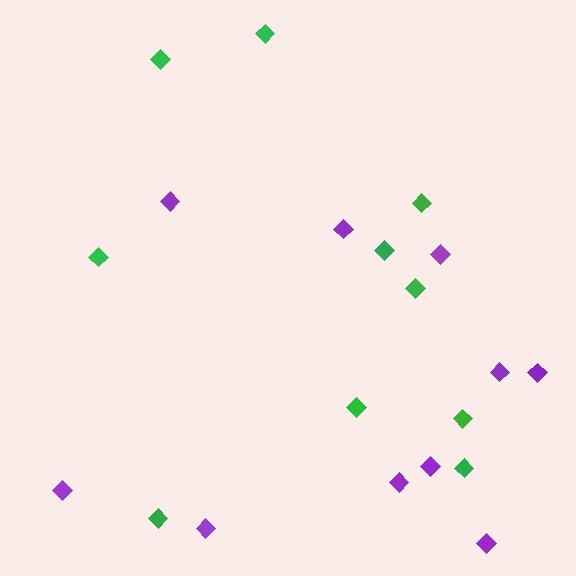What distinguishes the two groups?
There are 2 groups: one group of green diamonds (10) and one group of purple diamonds (10).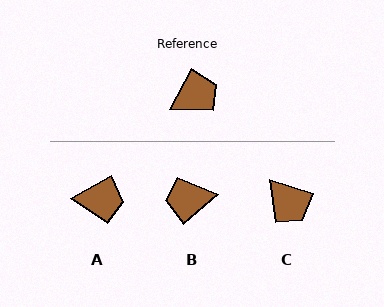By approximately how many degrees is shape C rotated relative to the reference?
Approximately 79 degrees clockwise.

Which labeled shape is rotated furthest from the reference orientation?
B, about 159 degrees away.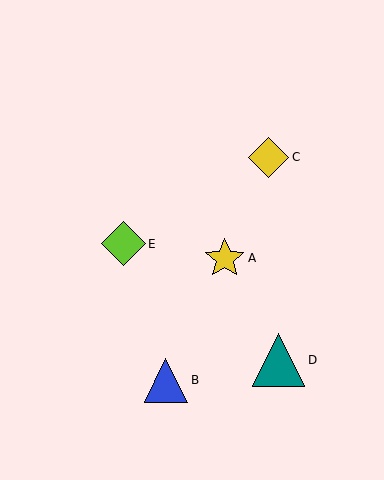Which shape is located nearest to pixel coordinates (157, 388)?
The blue triangle (labeled B) at (166, 380) is nearest to that location.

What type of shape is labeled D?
Shape D is a teal triangle.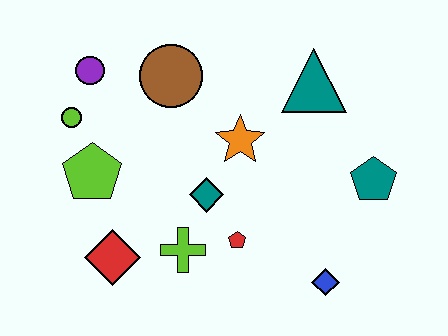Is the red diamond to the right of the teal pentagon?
No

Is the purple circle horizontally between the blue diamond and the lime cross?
No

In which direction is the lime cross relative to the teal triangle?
The lime cross is below the teal triangle.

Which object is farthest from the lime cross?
The teal triangle is farthest from the lime cross.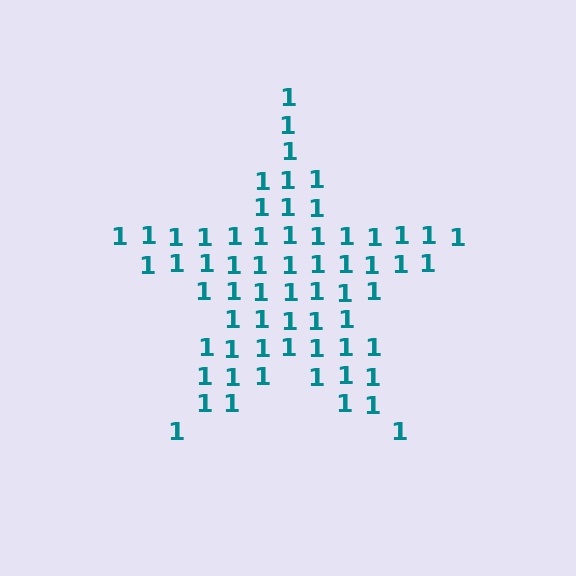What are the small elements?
The small elements are digit 1's.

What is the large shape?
The large shape is a star.